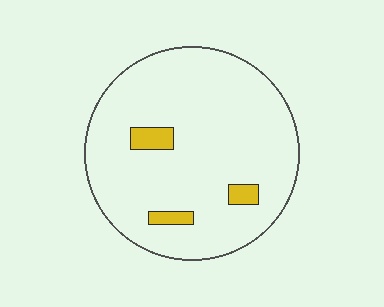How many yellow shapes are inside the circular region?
3.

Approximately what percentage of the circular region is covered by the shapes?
Approximately 5%.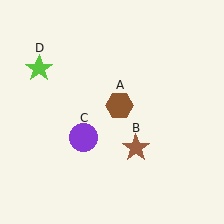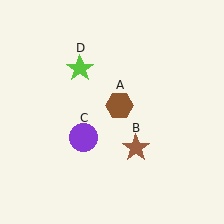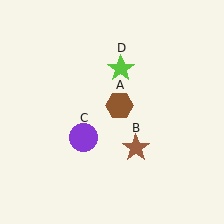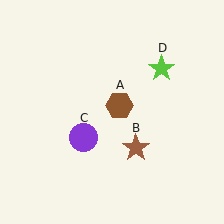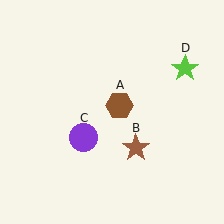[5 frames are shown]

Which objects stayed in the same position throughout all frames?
Brown hexagon (object A) and brown star (object B) and purple circle (object C) remained stationary.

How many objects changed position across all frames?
1 object changed position: lime star (object D).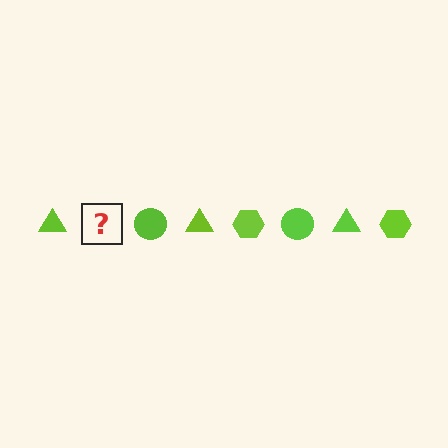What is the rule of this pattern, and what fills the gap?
The rule is that the pattern cycles through triangle, hexagon, circle shapes in lime. The gap should be filled with a lime hexagon.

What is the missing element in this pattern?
The missing element is a lime hexagon.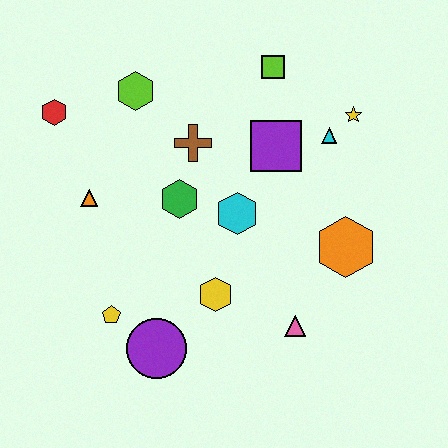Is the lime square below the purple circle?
No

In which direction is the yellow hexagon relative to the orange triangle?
The yellow hexagon is to the right of the orange triangle.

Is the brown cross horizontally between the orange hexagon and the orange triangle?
Yes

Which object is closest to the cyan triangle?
The yellow star is closest to the cyan triangle.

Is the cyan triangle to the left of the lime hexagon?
No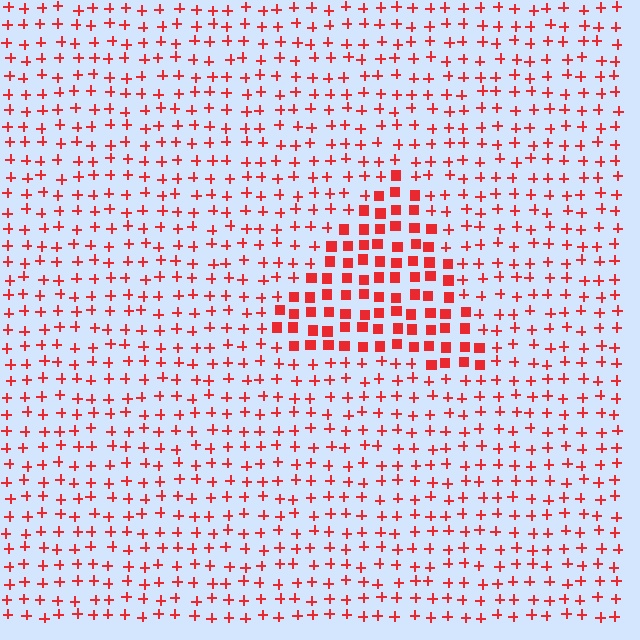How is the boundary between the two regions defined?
The boundary is defined by a change in element shape: squares inside vs. plus signs outside. All elements share the same color and spacing.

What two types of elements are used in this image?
The image uses squares inside the triangle region and plus signs outside it.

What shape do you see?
I see a triangle.